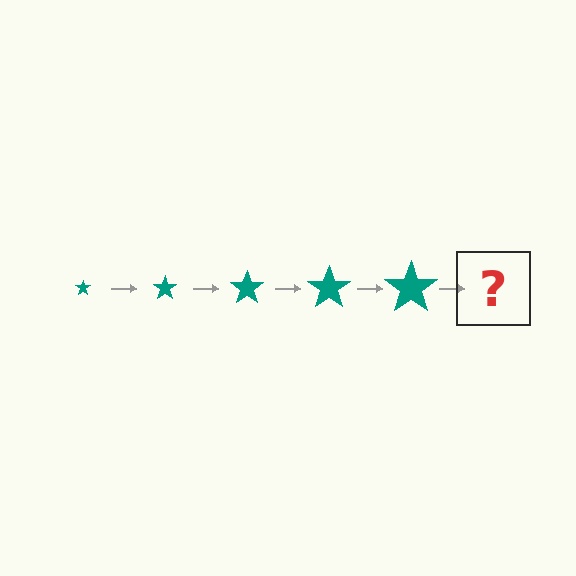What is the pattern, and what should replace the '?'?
The pattern is that the star gets progressively larger each step. The '?' should be a teal star, larger than the previous one.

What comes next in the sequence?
The next element should be a teal star, larger than the previous one.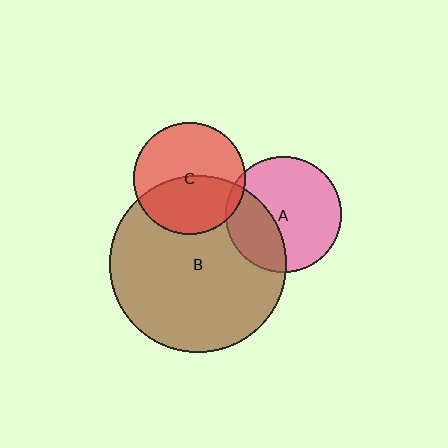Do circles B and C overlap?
Yes.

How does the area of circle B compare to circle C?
Approximately 2.5 times.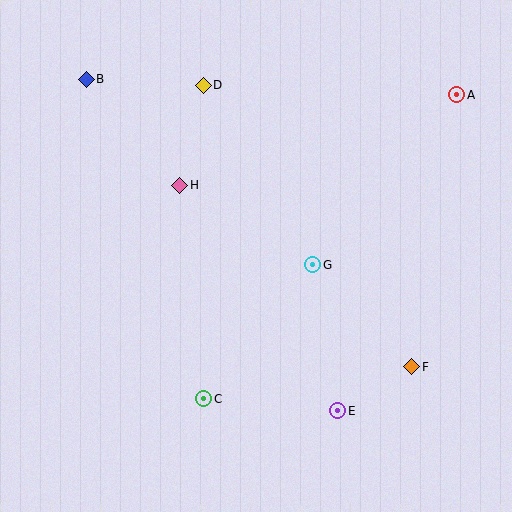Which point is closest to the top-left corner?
Point B is closest to the top-left corner.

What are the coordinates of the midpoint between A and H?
The midpoint between A and H is at (318, 140).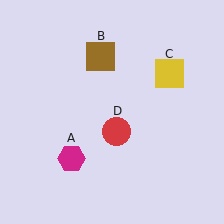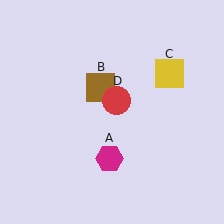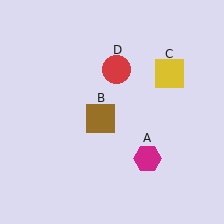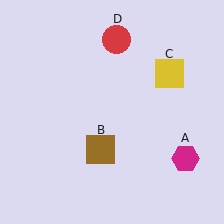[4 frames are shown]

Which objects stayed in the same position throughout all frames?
Yellow square (object C) remained stationary.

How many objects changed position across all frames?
3 objects changed position: magenta hexagon (object A), brown square (object B), red circle (object D).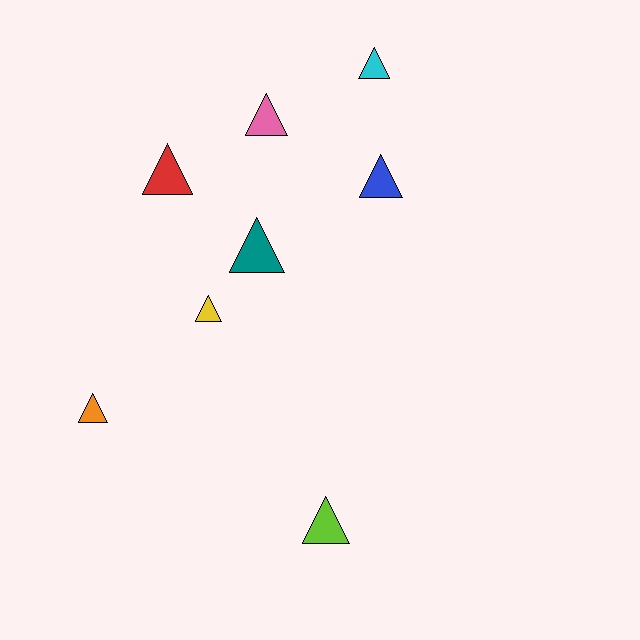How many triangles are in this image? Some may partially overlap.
There are 8 triangles.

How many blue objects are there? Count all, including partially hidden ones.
There is 1 blue object.